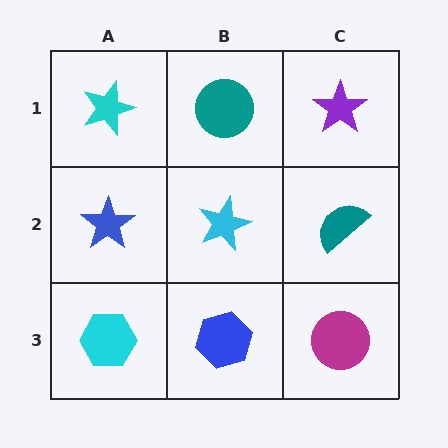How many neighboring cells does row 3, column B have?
3.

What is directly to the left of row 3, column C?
A blue hexagon.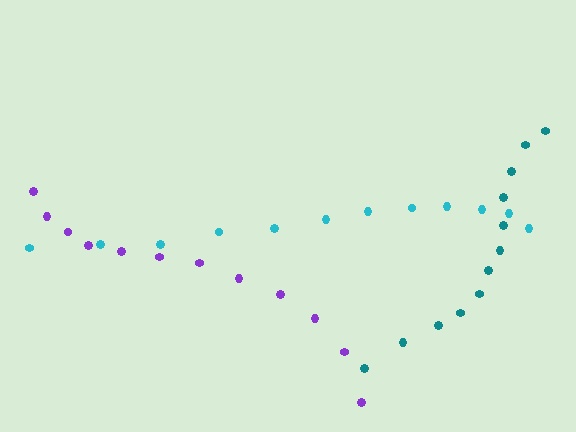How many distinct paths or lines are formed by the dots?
There are 3 distinct paths.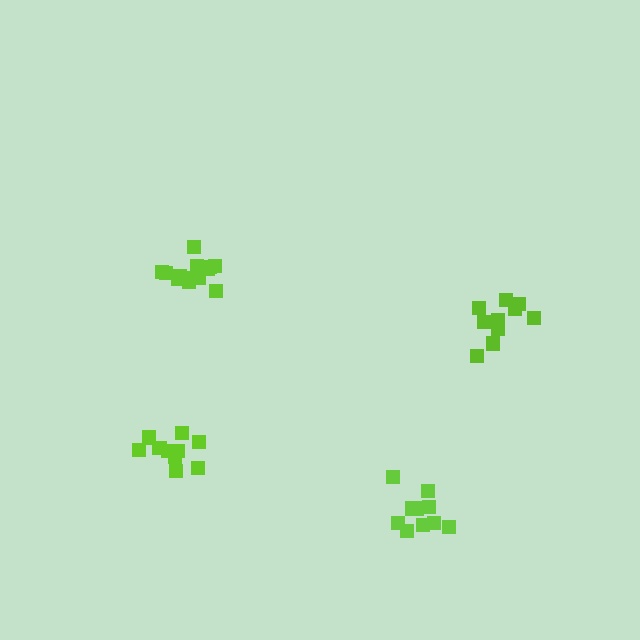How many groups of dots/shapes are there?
There are 4 groups.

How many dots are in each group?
Group 1: 10 dots, Group 2: 14 dots, Group 3: 11 dots, Group 4: 10 dots (45 total).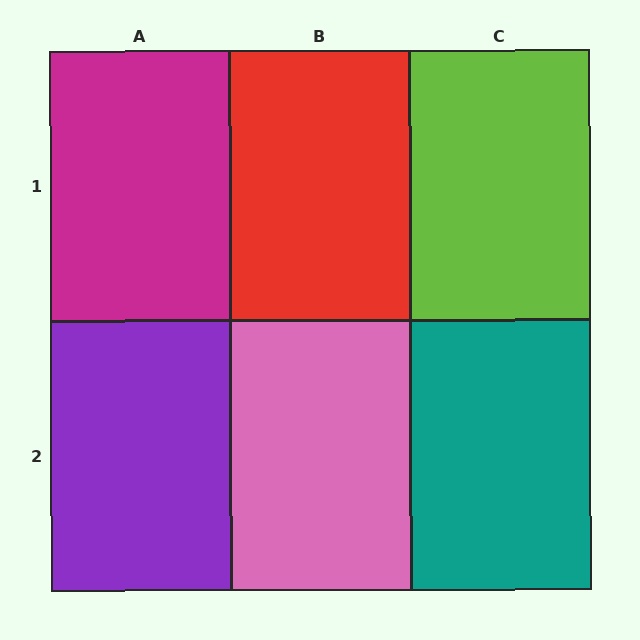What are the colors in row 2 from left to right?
Purple, pink, teal.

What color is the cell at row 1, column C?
Lime.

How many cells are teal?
1 cell is teal.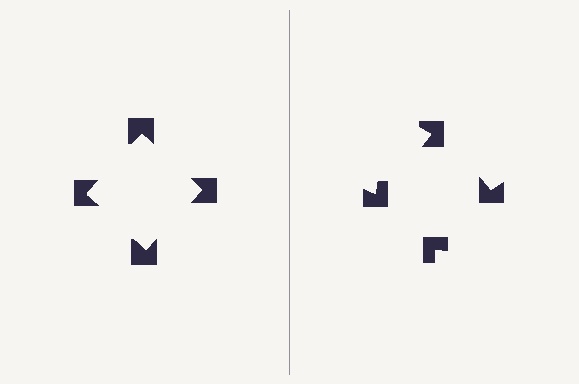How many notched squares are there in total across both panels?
8 — 4 on each side.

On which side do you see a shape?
An illusory square appears on the left side. On the right side the wedge cuts are rotated, so no coherent shape forms.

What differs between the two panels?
The notched squares are positioned identically on both sides; only the wedge orientations differ. On the left they align to a square; on the right they are misaligned.